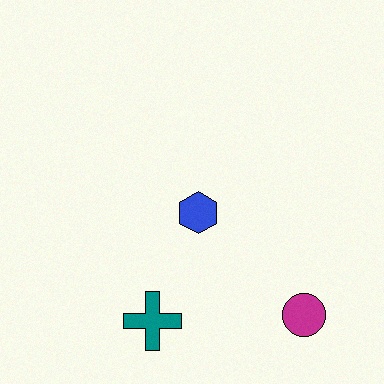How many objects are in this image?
There are 3 objects.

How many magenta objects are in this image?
There is 1 magenta object.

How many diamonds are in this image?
There are no diamonds.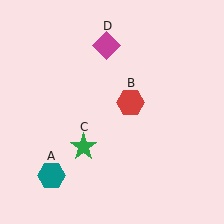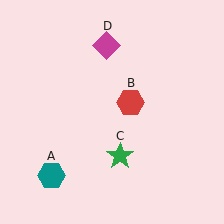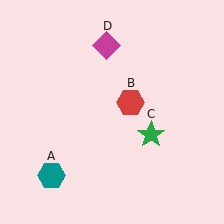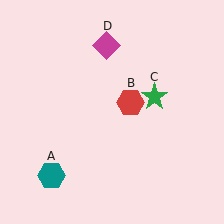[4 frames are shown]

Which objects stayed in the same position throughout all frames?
Teal hexagon (object A) and red hexagon (object B) and magenta diamond (object D) remained stationary.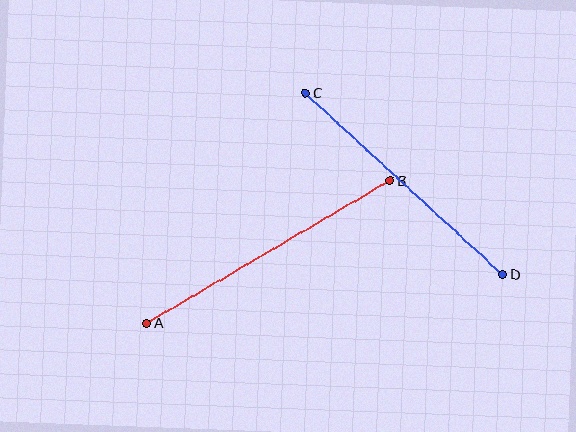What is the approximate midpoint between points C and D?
The midpoint is at approximately (404, 184) pixels.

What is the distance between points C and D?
The distance is approximately 268 pixels.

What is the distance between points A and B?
The distance is approximately 282 pixels.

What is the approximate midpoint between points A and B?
The midpoint is at approximately (268, 252) pixels.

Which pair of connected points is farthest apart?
Points A and B are farthest apart.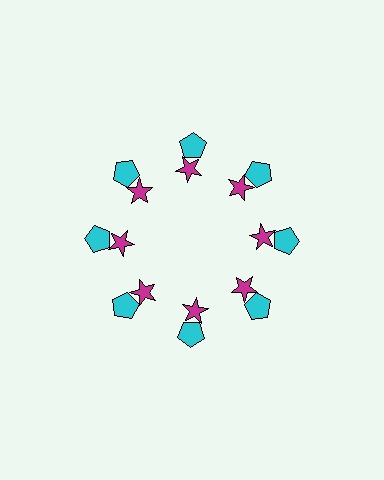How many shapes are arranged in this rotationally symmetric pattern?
There are 16 shapes, arranged in 8 groups of 2.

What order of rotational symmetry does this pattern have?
This pattern has 8-fold rotational symmetry.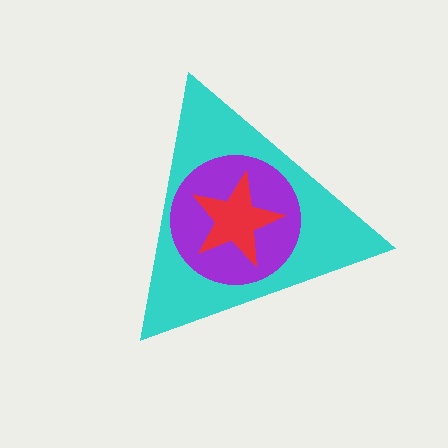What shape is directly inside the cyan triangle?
The purple circle.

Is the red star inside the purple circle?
Yes.